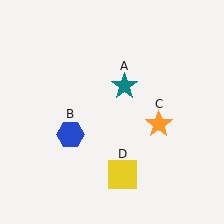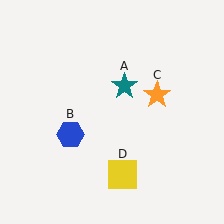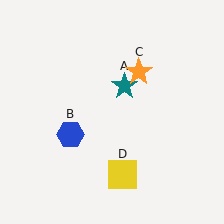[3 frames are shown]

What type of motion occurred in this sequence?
The orange star (object C) rotated counterclockwise around the center of the scene.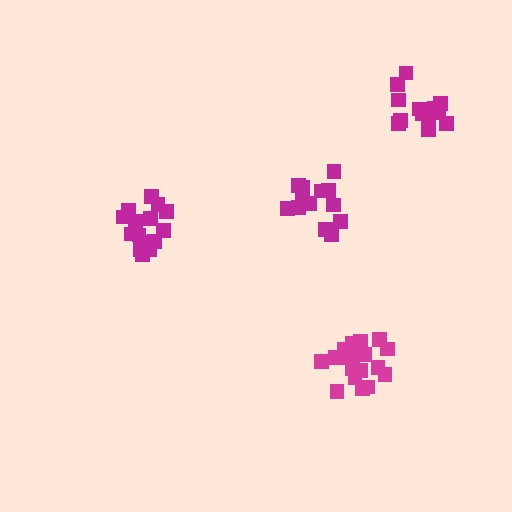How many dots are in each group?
Group 1: 15 dots, Group 2: 19 dots, Group 3: 13 dots, Group 4: 14 dots (61 total).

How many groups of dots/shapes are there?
There are 4 groups.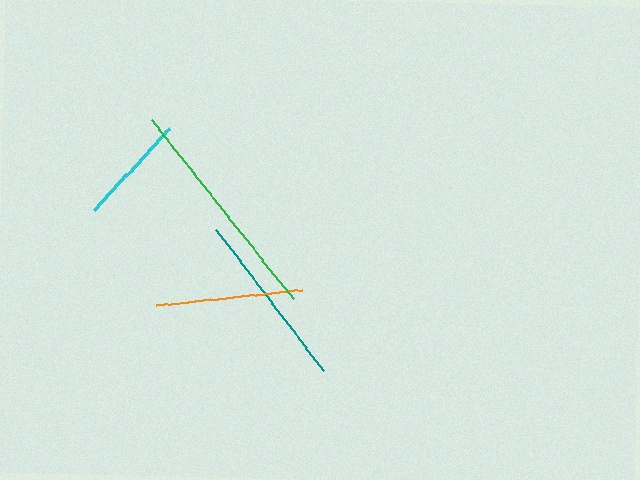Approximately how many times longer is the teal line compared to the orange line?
The teal line is approximately 1.2 times the length of the orange line.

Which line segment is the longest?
The green line is the longest at approximately 229 pixels.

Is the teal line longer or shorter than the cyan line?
The teal line is longer than the cyan line.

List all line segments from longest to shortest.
From longest to shortest: green, teal, orange, cyan.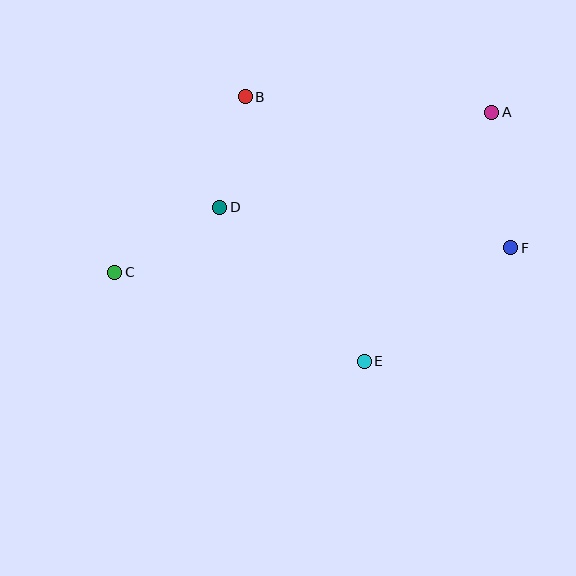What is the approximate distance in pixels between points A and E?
The distance between A and E is approximately 280 pixels.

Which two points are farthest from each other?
Points A and C are farthest from each other.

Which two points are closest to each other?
Points B and D are closest to each other.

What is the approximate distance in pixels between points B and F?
The distance between B and F is approximately 305 pixels.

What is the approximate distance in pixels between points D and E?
The distance between D and E is approximately 211 pixels.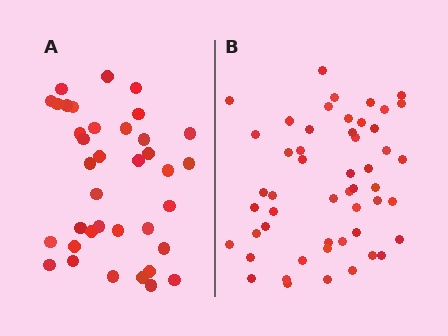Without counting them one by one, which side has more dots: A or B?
Region B (the right region) has more dots.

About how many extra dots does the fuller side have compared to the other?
Region B has approximately 15 more dots than region A.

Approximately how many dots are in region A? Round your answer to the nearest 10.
About 40 dots. (The exact count is 37, which rounds to 40.)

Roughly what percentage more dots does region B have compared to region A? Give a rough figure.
About 40% more.